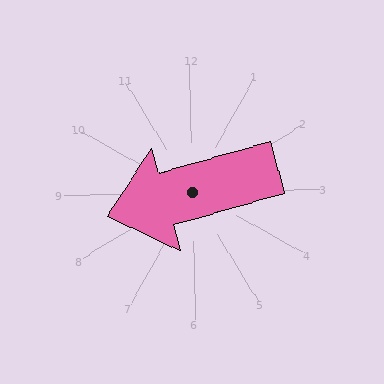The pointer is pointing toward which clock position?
Roughly 9 o'clock.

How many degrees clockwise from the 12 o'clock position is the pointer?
Approximately 255 degrees.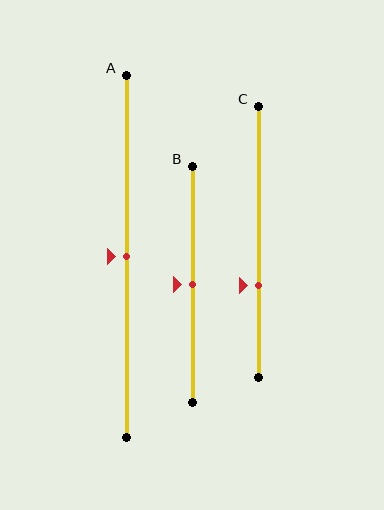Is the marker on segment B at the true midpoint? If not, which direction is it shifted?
Yes, the marker on segment B is at the true midpoint.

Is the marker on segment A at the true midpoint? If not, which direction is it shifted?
Yes, the marker on segment A is at the true midpoint.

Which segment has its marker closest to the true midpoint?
Segment A has its marker closest to the true midpoint.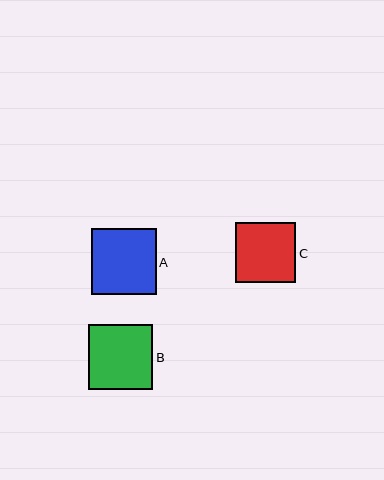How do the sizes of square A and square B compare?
Square A and square B are approximately the same size.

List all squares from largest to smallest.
From largest to smallest: A, B, C.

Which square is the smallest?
Square C is the smallest with a size of approximately 60 pixels.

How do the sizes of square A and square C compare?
Square A and square C are approximately the same size.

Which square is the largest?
Square A is the largest with a size of approximately 65 pixels.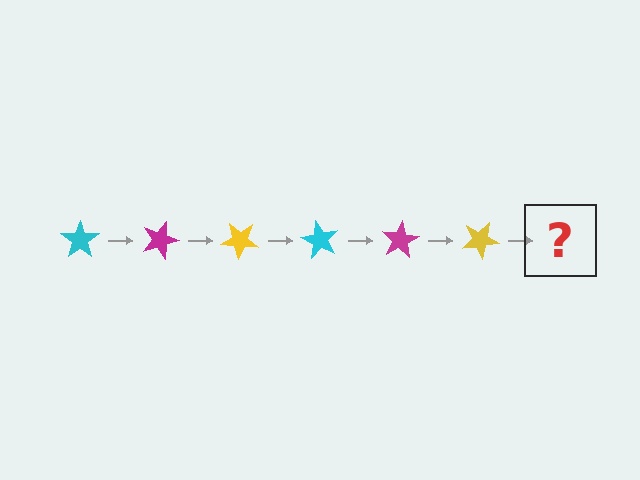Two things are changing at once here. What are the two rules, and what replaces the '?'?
The two rules are that it rotates 20 degrees each step and the color cycles through cyan, magenta, and yellow. The '?' should be a cyan star, rotated 120 degrees from the start.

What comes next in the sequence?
The next element should be a cyan star, rotated 120 degrees from the start.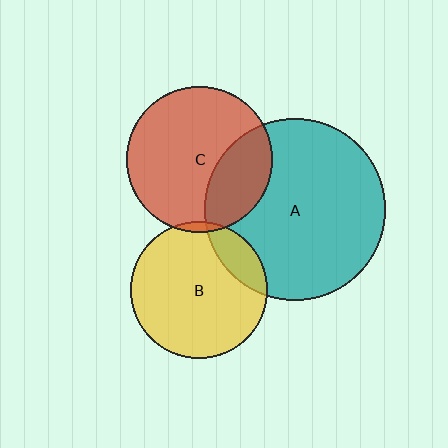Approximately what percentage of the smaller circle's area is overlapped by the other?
Approximately 15%.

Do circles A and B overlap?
Yes.